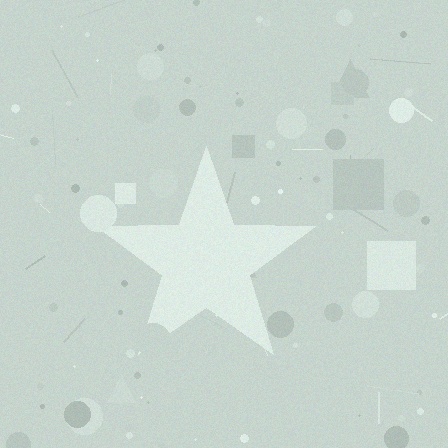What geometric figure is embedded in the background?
A star is embedded in the background.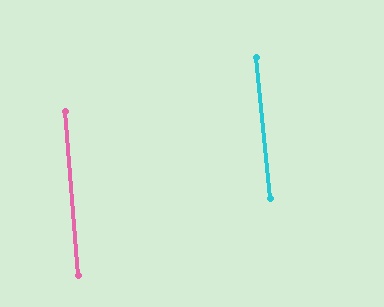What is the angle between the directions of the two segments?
Approximately 1 degree.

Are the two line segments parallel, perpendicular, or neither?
Parallel — their directions differ by only 1.2°.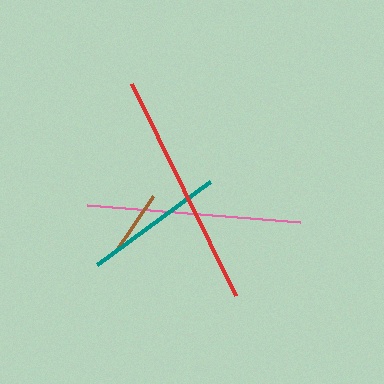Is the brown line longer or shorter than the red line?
The red line is longer than the brown line.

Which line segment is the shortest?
The brown line is the shortest at approximately 68 pixels.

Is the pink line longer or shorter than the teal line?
The pink line is longer than the teal line.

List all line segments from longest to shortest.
From longest to shortest: red, pink, teal, brown.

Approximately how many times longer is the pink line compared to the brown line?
The pink line is approximately 3.1 times the length of the brown line.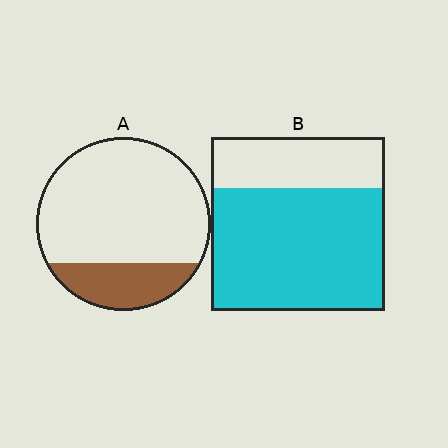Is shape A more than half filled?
No.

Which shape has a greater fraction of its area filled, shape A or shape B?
Shape B.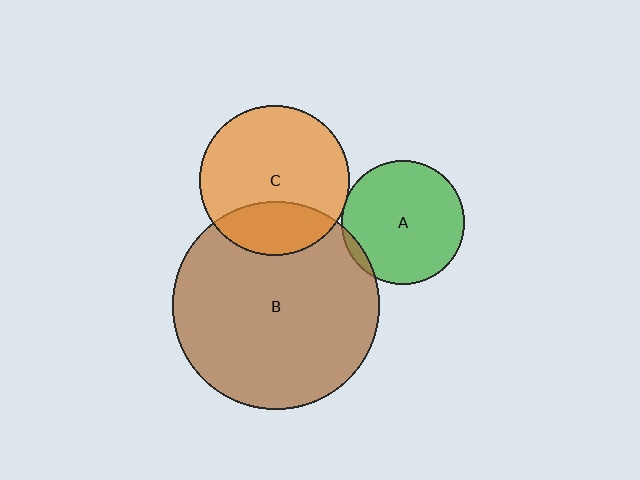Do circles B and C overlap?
Yes.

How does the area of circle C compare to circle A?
Approximately 1.5 times.